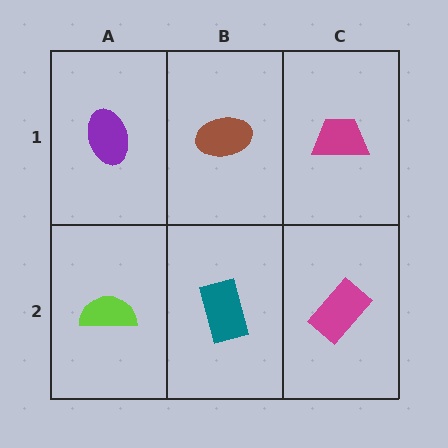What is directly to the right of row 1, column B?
A magenta trapezoid.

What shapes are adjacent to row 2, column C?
A magenta trapezoid (row 1, column C), a teal rectangle (row 2, column B).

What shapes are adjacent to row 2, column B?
A brown ellipse (row 1, column B), a lime semicircle (row 2, column A), a magenta rectangle (row 2, column C).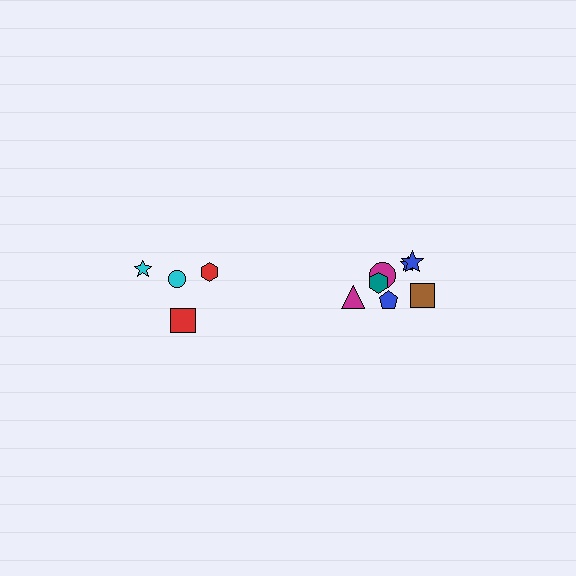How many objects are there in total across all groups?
There are 11 objects.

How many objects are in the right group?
There are 7 objects.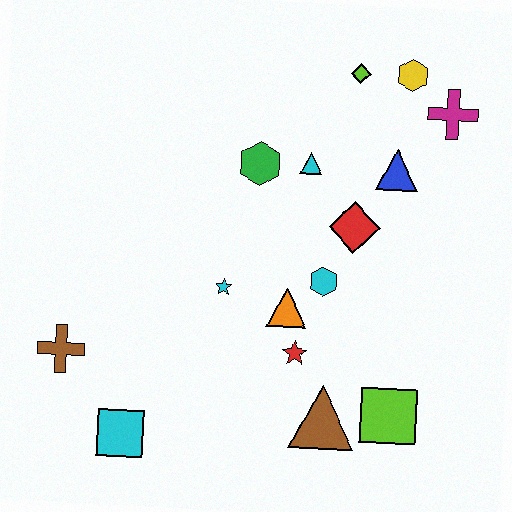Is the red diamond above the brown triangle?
Yes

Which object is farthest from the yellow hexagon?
The cyan square is farthest from the yellow hexagon.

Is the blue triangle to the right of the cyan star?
Yes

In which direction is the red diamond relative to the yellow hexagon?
The red diamond is below the yellow hexagon.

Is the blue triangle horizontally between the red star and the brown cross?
No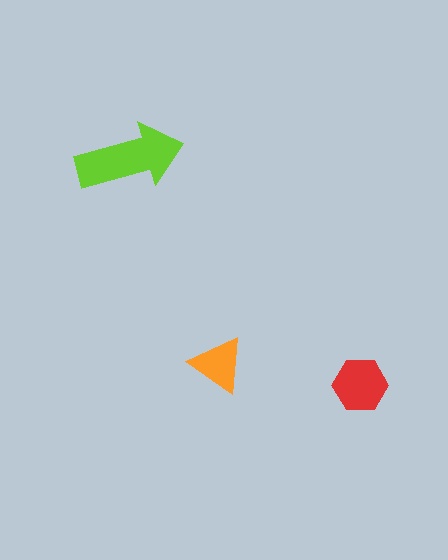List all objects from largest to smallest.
The lime arrow, the red hexagon, the orange triangle.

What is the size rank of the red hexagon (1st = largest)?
2nd.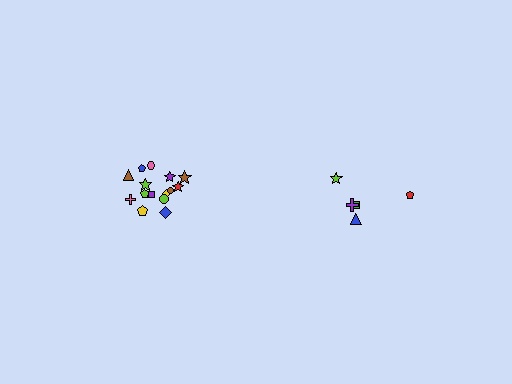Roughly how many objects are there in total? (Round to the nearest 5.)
Roughly 20 objects in total.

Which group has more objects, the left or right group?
The left group.